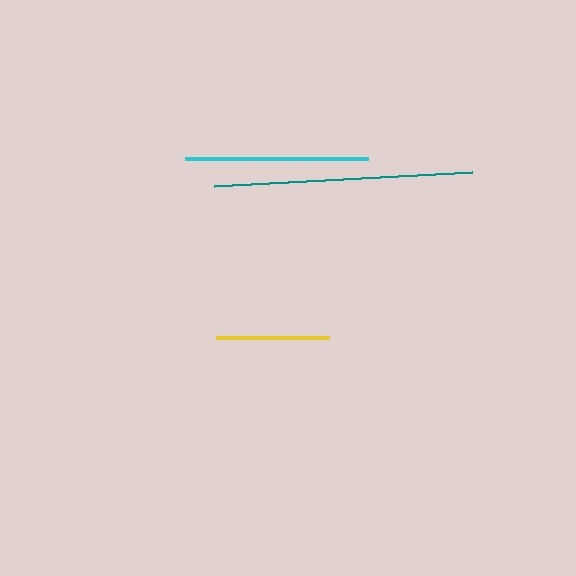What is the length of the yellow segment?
The yellow segment is approximately 112 pixels long.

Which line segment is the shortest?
The yellow line is the shortest at approximately 112 pixels.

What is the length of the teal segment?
The teal segment is approximately 258 pixels long.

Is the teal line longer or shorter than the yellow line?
The teal line is longer than the yellow line.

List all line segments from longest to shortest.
From longest to shortest: teal, cyan, yellow.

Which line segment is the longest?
The teal line is the longest at approximately 258 pixels.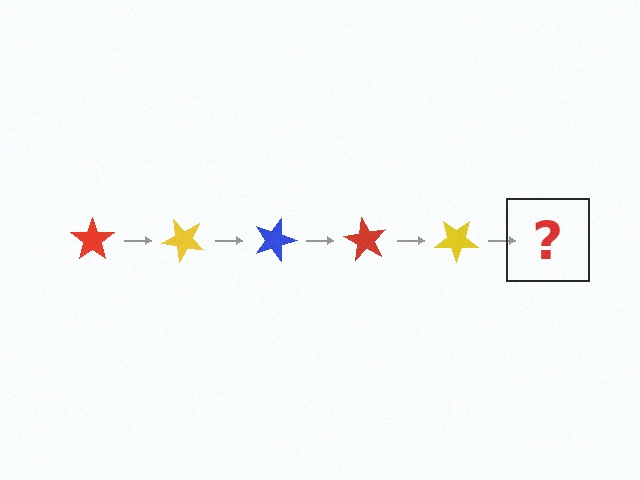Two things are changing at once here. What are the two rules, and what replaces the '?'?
The two rules are that it rotates 45 degrees each step and the color cycles through red, yellow, and blue. The '?' should be a blue star, rotated 225 degrees from the start.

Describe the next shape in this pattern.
It should be a blue star, rotated 225 degrees from the start.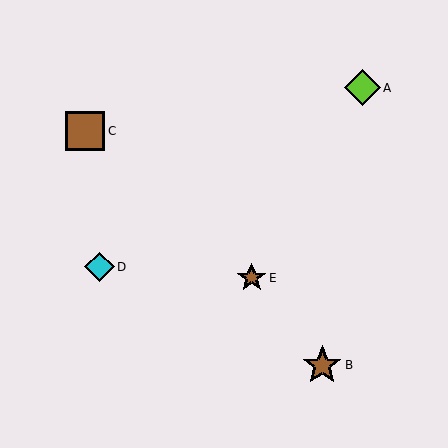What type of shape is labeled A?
Shape A is a lime diamond.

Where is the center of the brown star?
The center of the brown star is at (322, 365).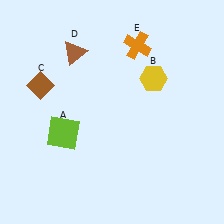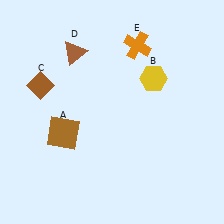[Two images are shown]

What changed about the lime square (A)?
In Image 1, A is lime. In Image 2, it changed to brown.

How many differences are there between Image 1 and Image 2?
There is 1 difference between the two images.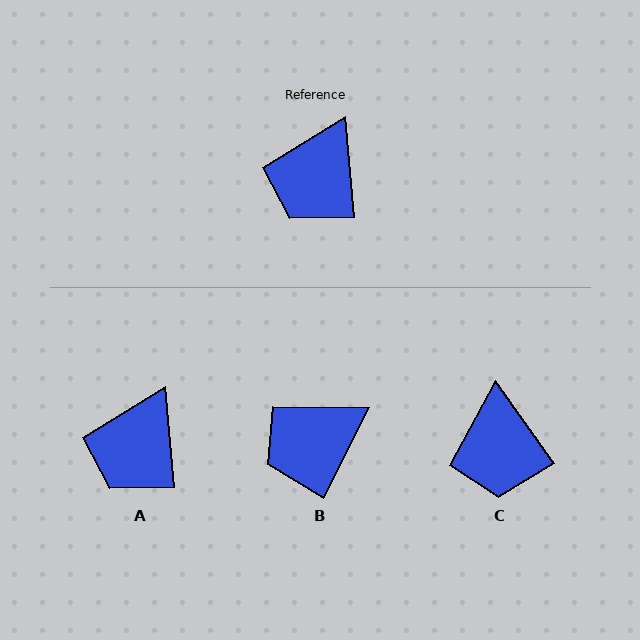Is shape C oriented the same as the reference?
No, it is off by about 30 degrees.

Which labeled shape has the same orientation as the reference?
A.